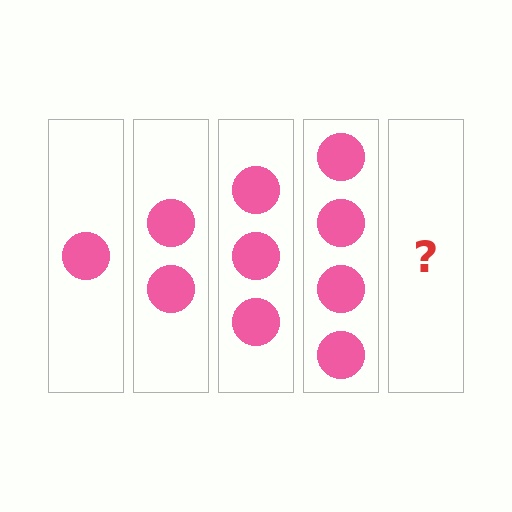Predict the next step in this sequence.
The next step is 5 circles.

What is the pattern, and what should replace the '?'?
The pattern is that each step adds one more circle. The '?' should be 5 circles.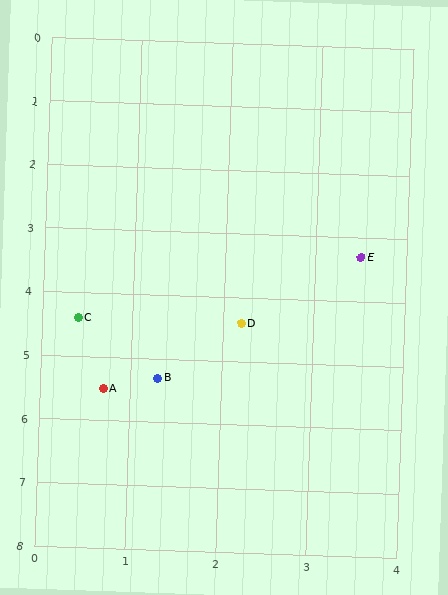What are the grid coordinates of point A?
Point A is at approximately (0.7, 5.5).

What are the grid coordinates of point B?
Point B is at approximately (1.3, 5.3).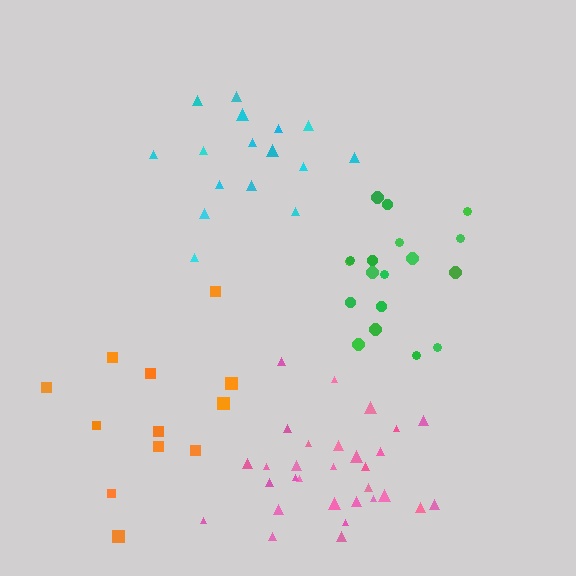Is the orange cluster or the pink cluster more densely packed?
Pink.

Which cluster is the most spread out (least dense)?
Orange.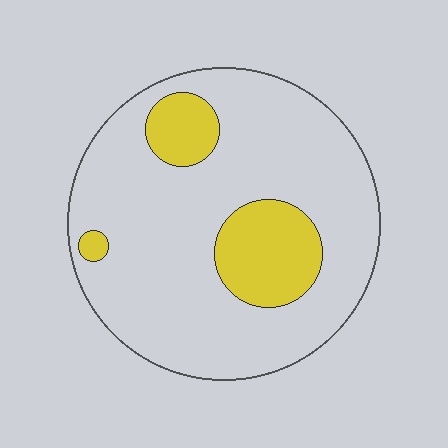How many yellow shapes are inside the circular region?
3.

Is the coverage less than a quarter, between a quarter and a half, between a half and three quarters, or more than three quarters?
Less than a quarter.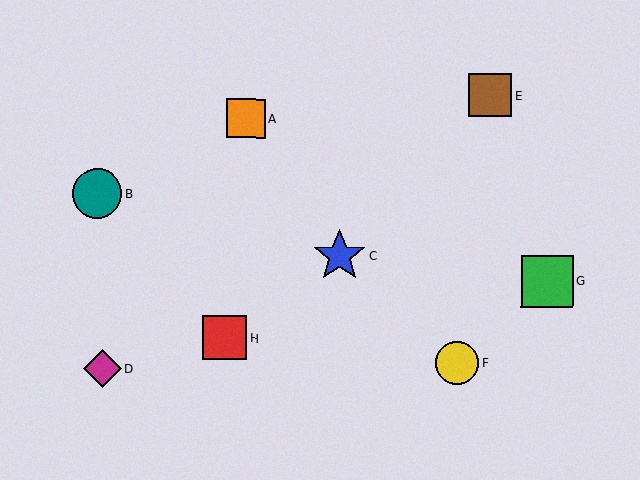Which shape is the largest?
The blue star (labeled C) is the largest.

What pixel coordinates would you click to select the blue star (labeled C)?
Click at (339, 256) to select the blue star C.